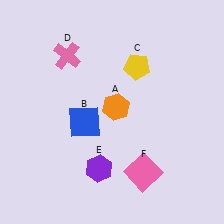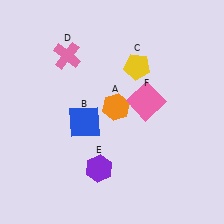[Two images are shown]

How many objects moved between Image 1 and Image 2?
1 object moved between the two images.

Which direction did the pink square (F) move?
The pink square (F) moved up.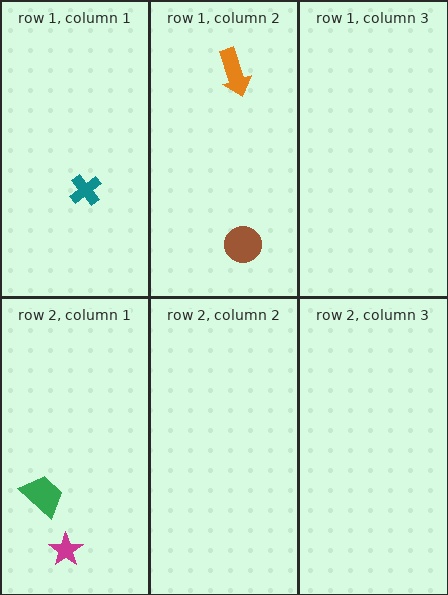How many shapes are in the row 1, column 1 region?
1.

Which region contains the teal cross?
The row 1, column 1 region.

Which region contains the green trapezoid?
The row 2, column 1 region.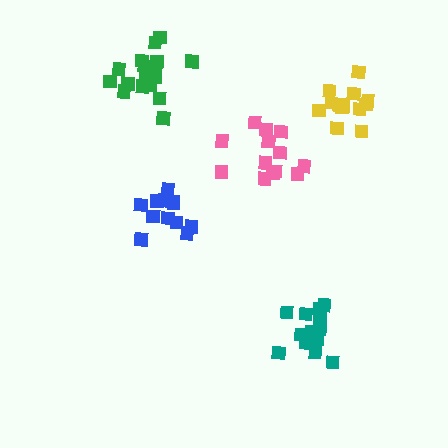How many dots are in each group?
Group 1: 18 dots, Group 2: 13 dots, Group 3: 14 dots, Group 4: 12 dots, Group 5: 13 dots (70 total).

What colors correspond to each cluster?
The clusters are colored: green, pink, teal, blue, yellow.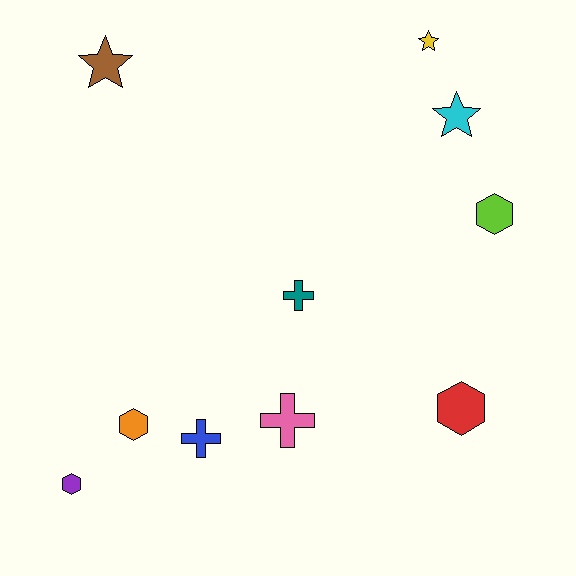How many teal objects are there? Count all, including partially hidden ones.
There is 1 teal object.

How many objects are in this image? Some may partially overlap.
There are 10 objects.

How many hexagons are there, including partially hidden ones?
There are 4 hexagons.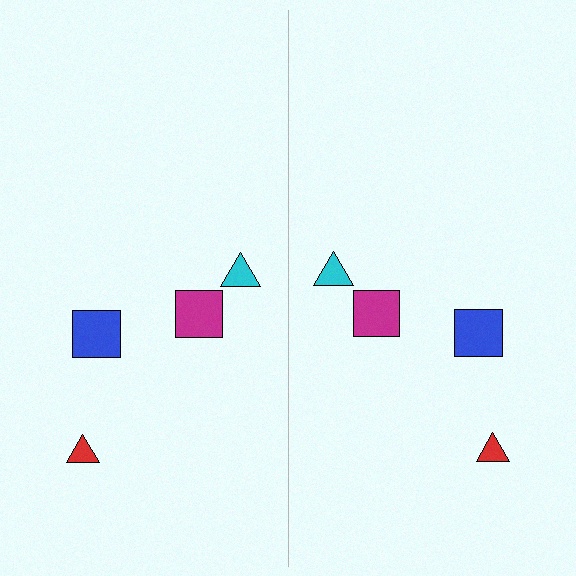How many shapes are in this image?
There are 8 shapes in this image.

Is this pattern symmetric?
Yes, this pattern has bilateral (reflection) symmetry.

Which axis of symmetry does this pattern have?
The pattern has a vertical axis of symmetry running through the center of the image.